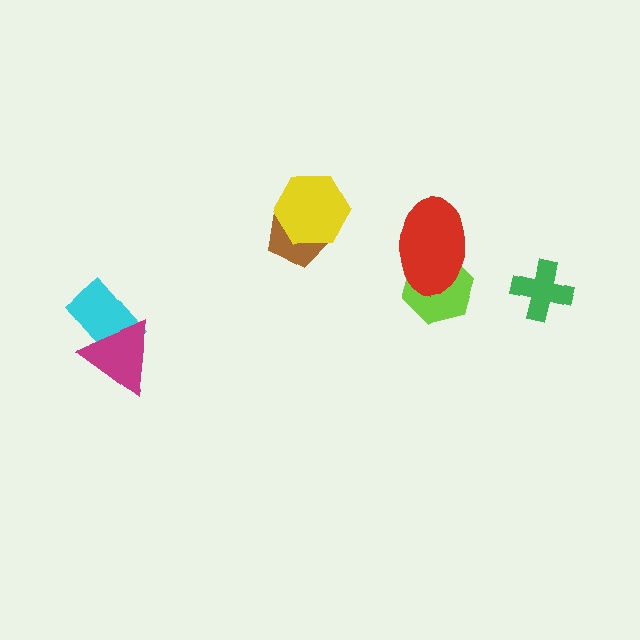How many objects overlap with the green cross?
0 objects overlap with the green cross.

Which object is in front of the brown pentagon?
The yellow hexagon is in front of the brown pentagon.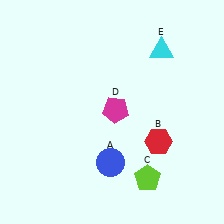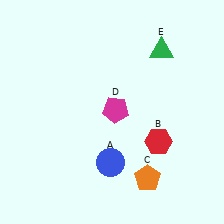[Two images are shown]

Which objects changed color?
C changed from lime to orange. E changed from cyan to green.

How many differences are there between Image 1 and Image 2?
There are 2 differences between the two images.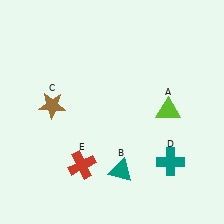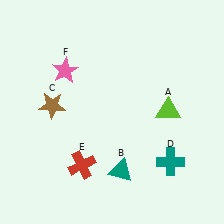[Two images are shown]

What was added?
A pink star (F) was added in Image 2.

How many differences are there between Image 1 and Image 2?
There is 1 difference between the two images.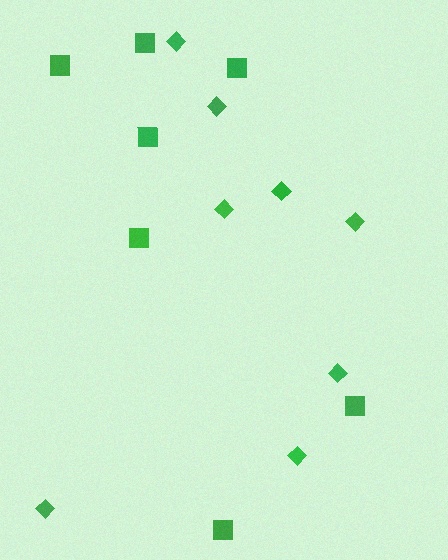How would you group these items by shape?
There are 2 groups: one group of squares (7) and one group of diamonds (8).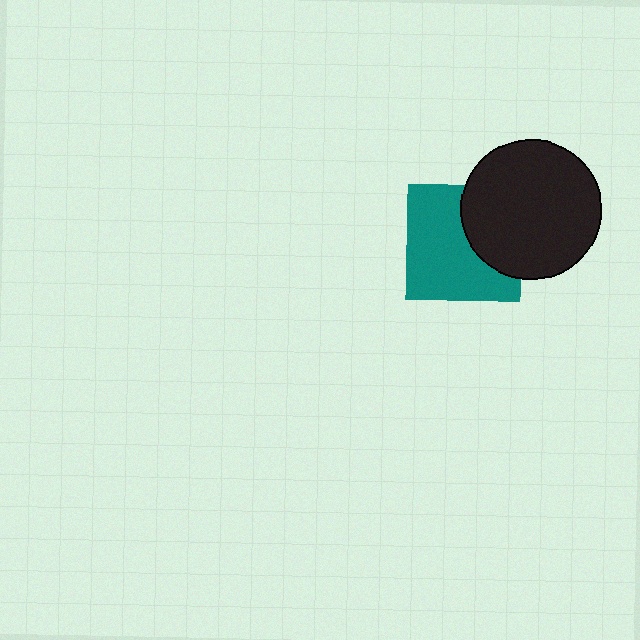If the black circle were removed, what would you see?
You would see the complete teal square.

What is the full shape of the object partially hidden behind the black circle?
The partially hidden object is a teal square.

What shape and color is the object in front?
The object in front is a black circle.